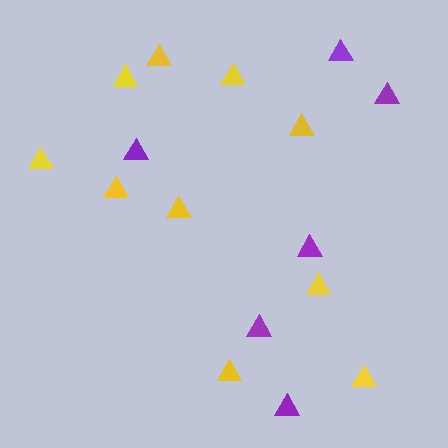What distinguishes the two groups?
There are 2 groups: one group of yellow triangles (10) and one group of purple triangles (6).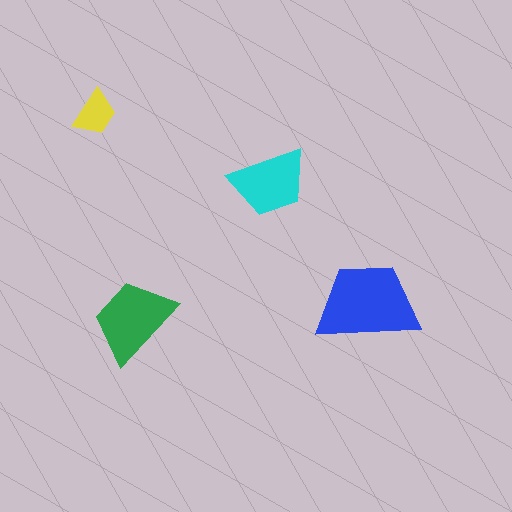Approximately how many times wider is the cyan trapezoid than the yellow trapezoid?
About 1.5 times wider.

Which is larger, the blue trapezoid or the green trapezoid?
The blue one.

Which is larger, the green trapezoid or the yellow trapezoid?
The green one.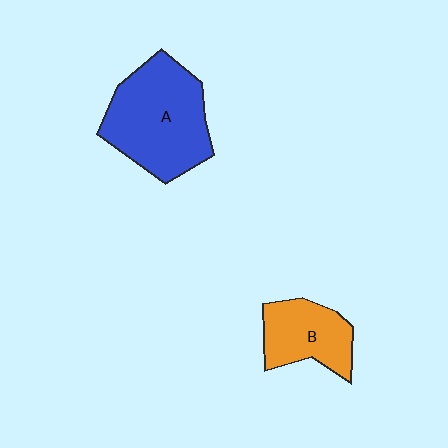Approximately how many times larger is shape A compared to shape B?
Approximately 1.8 times.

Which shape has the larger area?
Shape A (blue).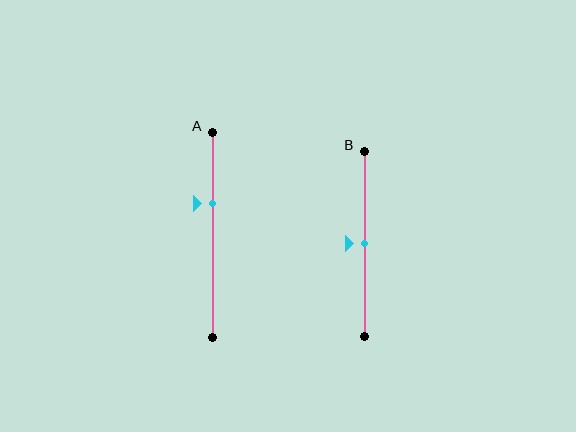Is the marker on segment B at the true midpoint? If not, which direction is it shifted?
Yes, the marker on segment B is at the true midpoint.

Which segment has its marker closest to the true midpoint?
Segment B has its marker closest to the true midpoint.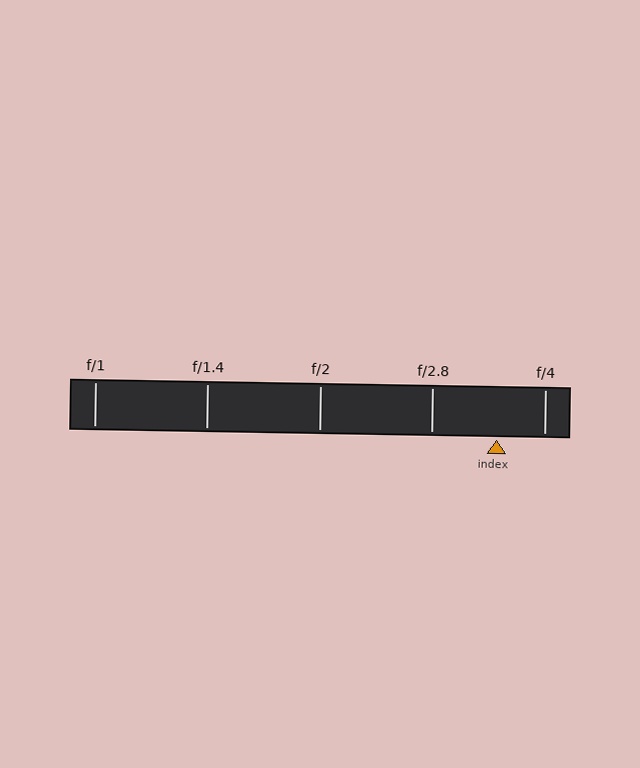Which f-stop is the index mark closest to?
The index mark is closest to f/4.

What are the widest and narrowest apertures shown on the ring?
The widest aperture shown is f/1 and the narrowest is f/4.